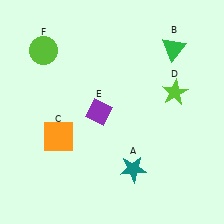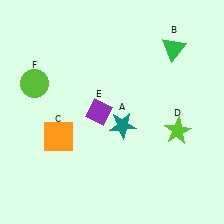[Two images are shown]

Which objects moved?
The objects that moved are: the teal star (A), the lime star (D), the lime circle (F).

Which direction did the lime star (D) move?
The lime star (D) moved down.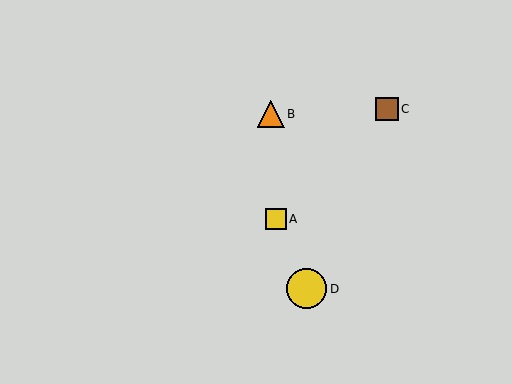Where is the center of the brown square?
The center of the brown square is at (387, 109).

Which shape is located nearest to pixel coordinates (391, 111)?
The brown square (labeled C) at (387, 109) is nearest to that location.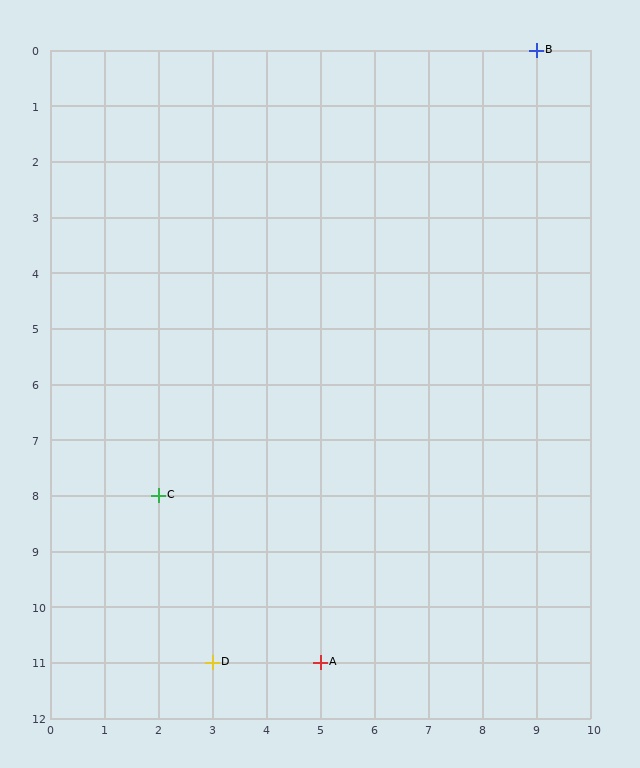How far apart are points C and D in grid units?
Points C and D are 1 column and 3 rows apart (about 3.2 grid units diagonally).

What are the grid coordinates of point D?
Point D is at grid coordinates (3, 11).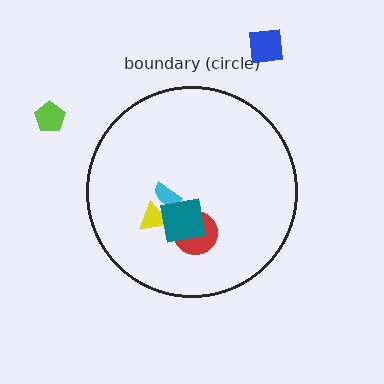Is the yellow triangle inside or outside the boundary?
Inside.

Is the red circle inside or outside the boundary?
Inside.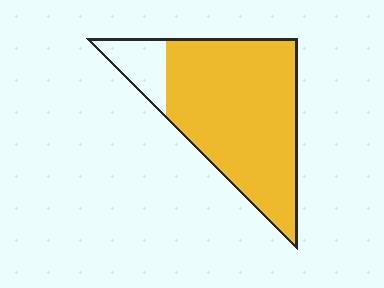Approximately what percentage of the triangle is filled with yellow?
Approximately 85%.